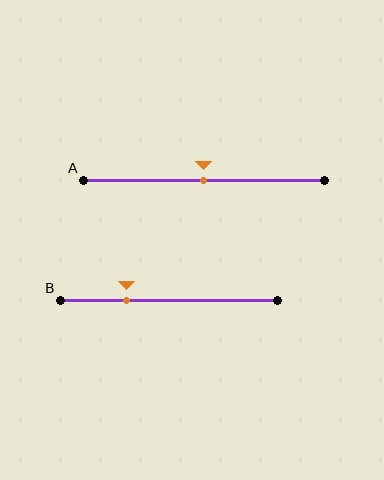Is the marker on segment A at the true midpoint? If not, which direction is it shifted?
Yes, the marker on segment A is at the true midpoint.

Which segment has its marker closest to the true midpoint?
Segment A has its marker closest to the true midpoint.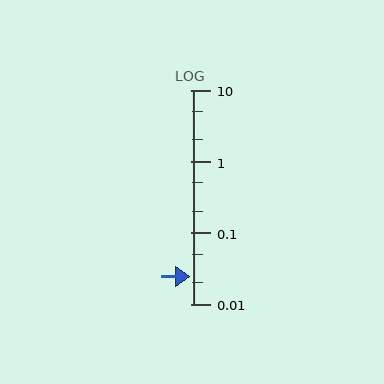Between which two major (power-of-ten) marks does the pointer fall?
The pointer is between 0.01 and 0.1.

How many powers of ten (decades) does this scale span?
The scale spans 3 decades, from 0.01 to 10.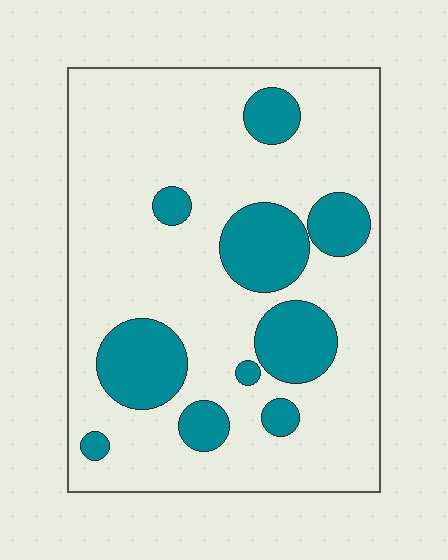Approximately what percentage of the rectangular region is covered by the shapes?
Approximately 25%.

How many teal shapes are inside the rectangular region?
10.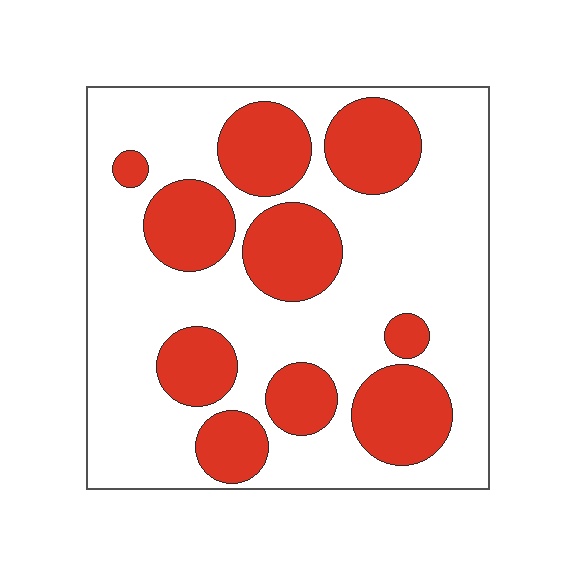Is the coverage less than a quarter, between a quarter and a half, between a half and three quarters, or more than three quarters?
Between a quarter and a half.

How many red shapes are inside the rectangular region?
10.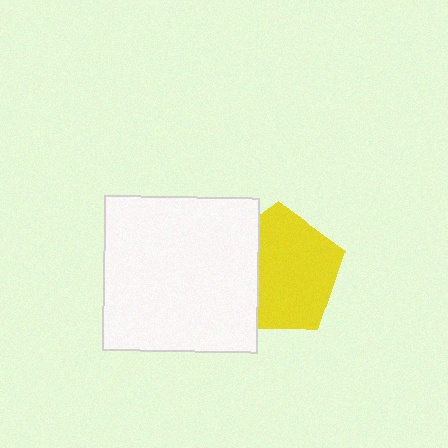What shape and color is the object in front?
The object in front is a white square.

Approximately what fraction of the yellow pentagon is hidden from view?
Roughly 31% of the yellow pentagon is hidden behind the white square.